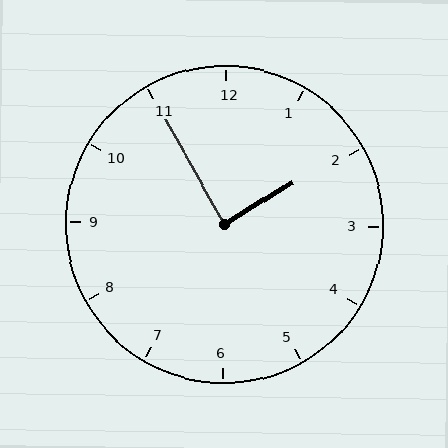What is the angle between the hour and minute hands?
Approximately 88 degrees.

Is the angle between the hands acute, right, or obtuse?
It is right.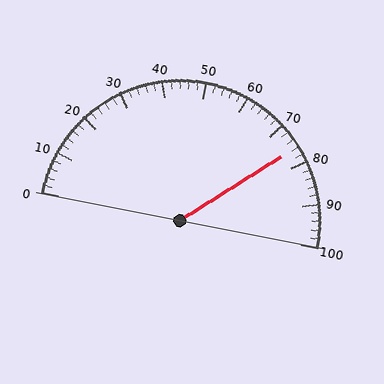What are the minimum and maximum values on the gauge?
The gauge ranges from 0 to 100.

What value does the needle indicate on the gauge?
The needle indicates approximately 76.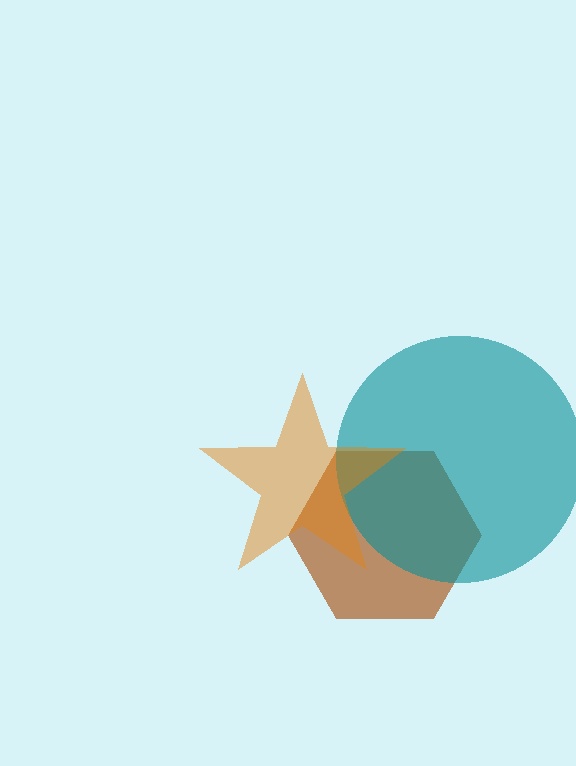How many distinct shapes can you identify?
There are 3 distinct shapes: a brown hexagon, a teal circle, an orange star.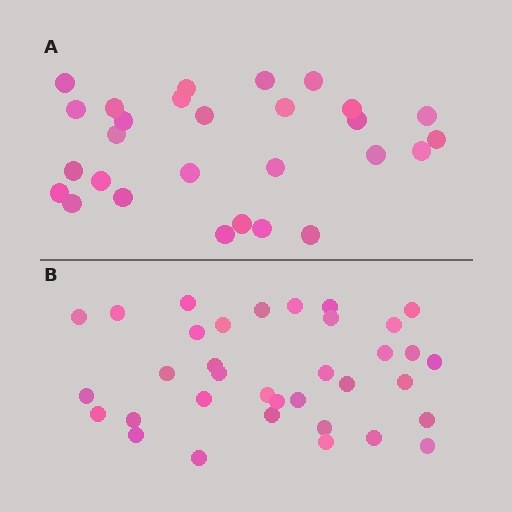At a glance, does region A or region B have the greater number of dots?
Region B (the bottom region) has more dots.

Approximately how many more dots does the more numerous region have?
Region B has roughly 8 or so more dots than region A.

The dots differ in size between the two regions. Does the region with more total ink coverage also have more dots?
No. Region A has more total ink coverage because its dots are larger, but region B actually contains more individual dots. Total area can be misleading — the number of items is what matters here.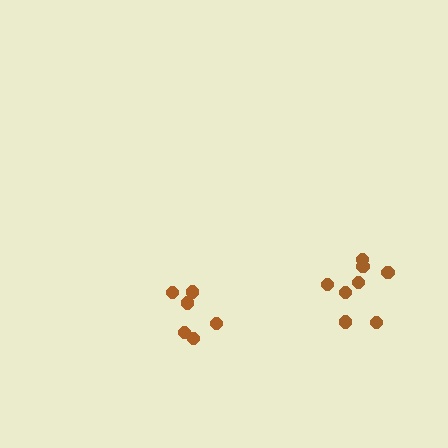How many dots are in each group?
Group 1: 6 dots, Group 2: 8 dots (14 total).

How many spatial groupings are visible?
There are 2 spatial groupings.